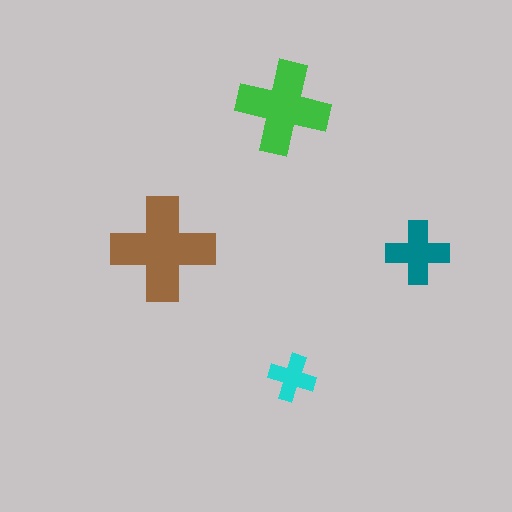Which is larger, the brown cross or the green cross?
The brown one.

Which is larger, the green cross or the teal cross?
The green one.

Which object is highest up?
The green cross is topmost.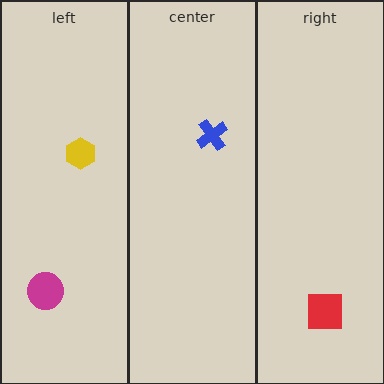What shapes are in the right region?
The red square.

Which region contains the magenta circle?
The left region.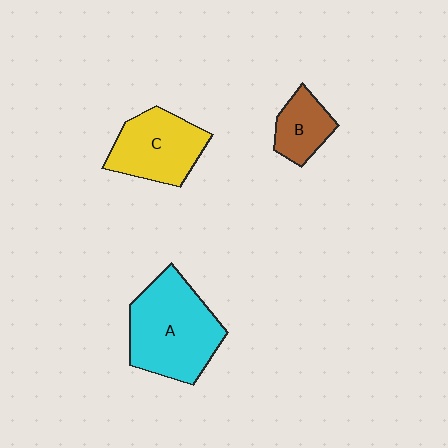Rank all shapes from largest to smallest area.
From largest to smallest: A (cyan), C (yellow), B (brown).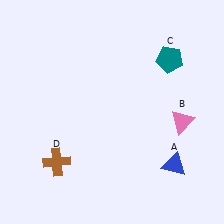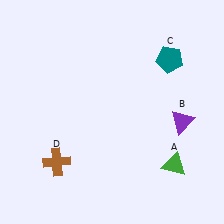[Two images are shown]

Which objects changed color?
A changed from blue to green. B changed from pink to purple.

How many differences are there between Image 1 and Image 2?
There are 2 differences between the two images.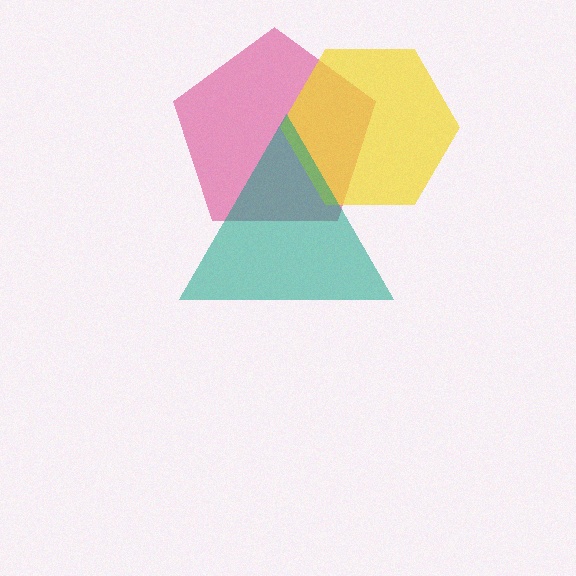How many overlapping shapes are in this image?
There are 3 overlapping shapes in the image.